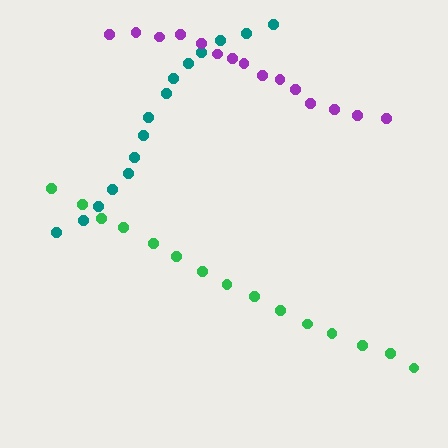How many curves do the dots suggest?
There are 3 distinct paths.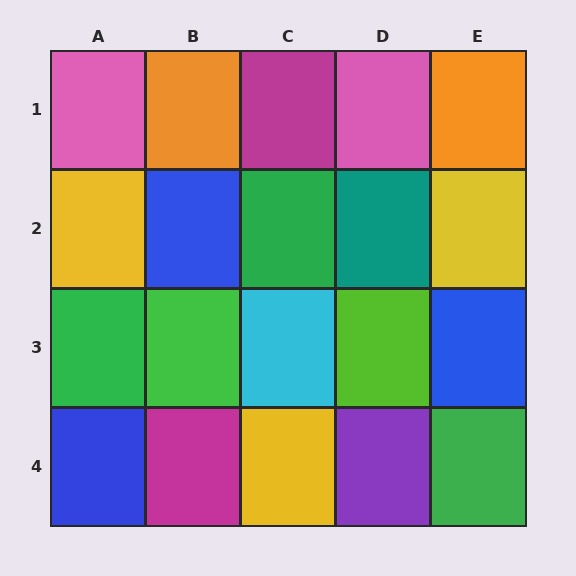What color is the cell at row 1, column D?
Pink.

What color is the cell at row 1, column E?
Orange.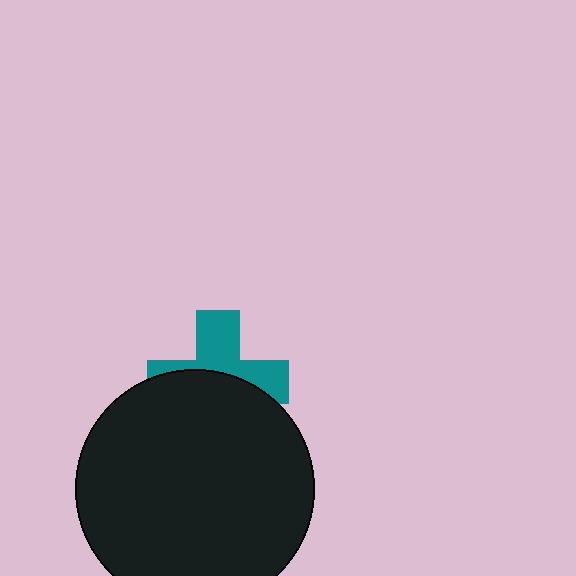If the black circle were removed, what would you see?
You would see the complete teal cross.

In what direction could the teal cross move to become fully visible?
The teal cross could move up. That would shift it out from behind the black circle entirely.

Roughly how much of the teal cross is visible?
About half of it is visible (roughly 47%).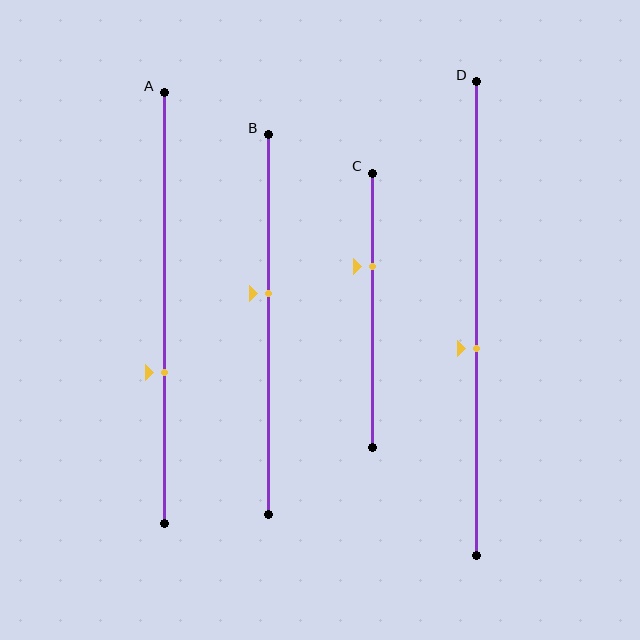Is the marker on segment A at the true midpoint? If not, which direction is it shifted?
No, the marker on segment A is shifted downward by about 15% of the segment length.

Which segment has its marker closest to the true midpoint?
Segment D has its marker closest to the true midpoint.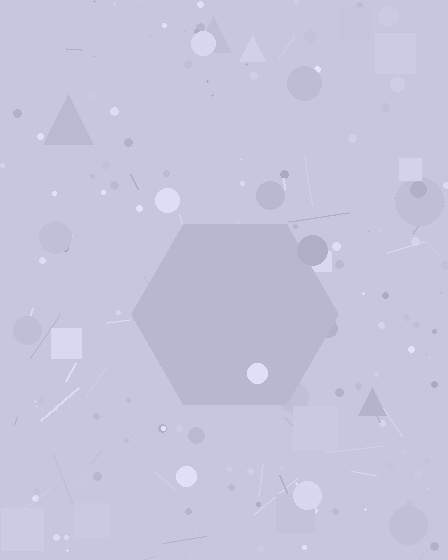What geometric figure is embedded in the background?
A hexagon is embedded in the background.